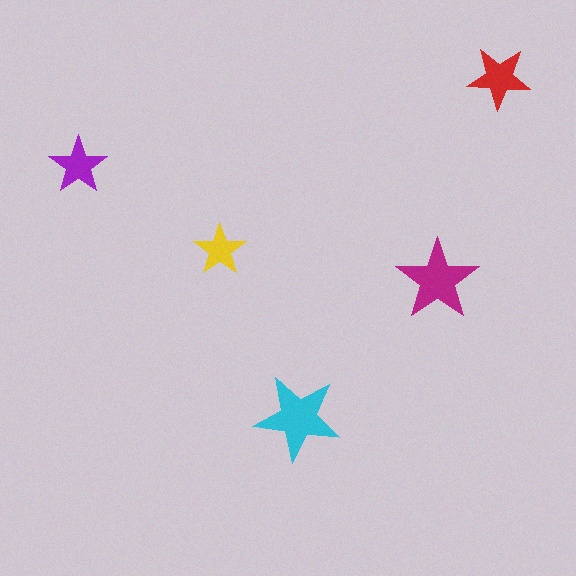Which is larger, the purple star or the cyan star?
The cyan one.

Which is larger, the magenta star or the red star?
The magenta one.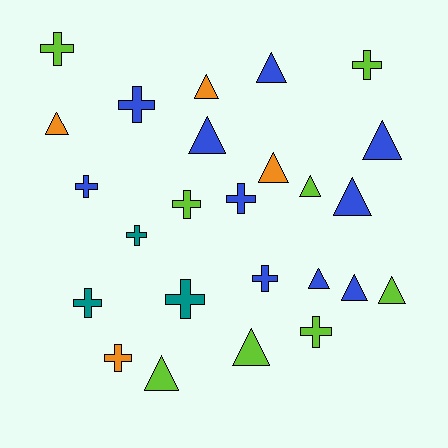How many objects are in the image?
There are 25 objects.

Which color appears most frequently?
Blue, with 10 objects.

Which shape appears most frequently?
Triangle, with 13 objects.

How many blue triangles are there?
There are 6 blue triangles.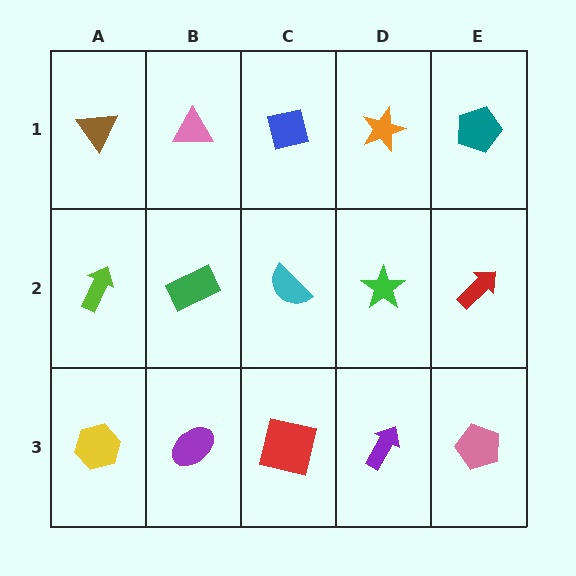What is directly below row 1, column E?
A red arrow.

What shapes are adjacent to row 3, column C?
A cyan semicircle (row 2, column C), a purple ellipse (row 3, column B), a purple arrow (row 3, column D).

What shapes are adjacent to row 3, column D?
A green star (row 2, column D), a red square (row 3, column C), a pink pentagon (row 3, column E).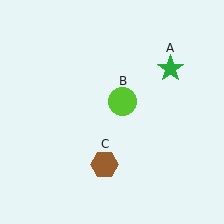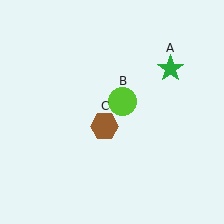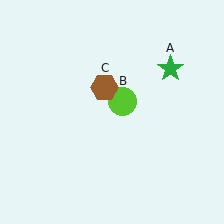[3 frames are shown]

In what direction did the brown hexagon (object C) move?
The brown hexagon (object C) moved up.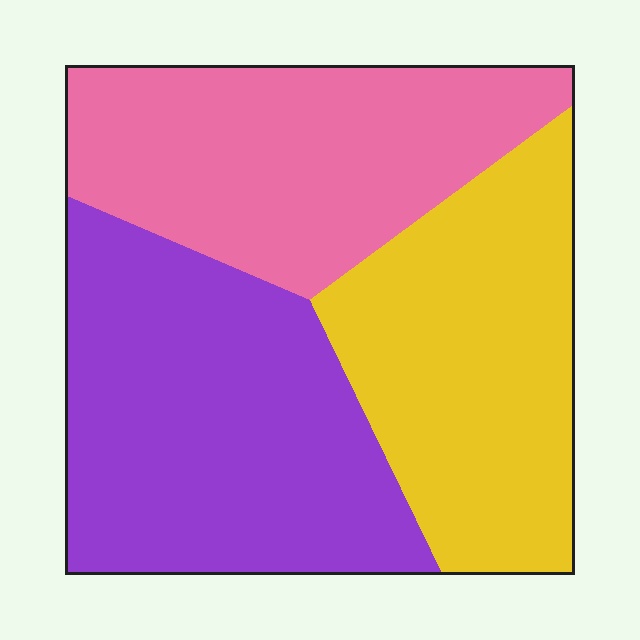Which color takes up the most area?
Purple, at roughly 40%.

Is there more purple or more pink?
Purple.